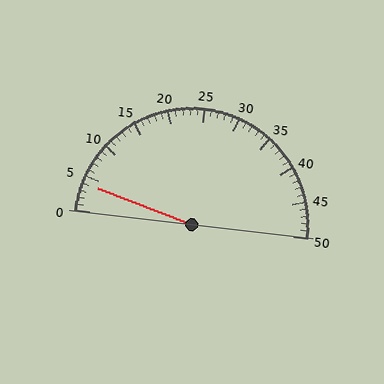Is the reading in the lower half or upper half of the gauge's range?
The reading is in the lower half of the range (0 to 50).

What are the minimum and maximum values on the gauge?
The gauge ranges from 0 to 50.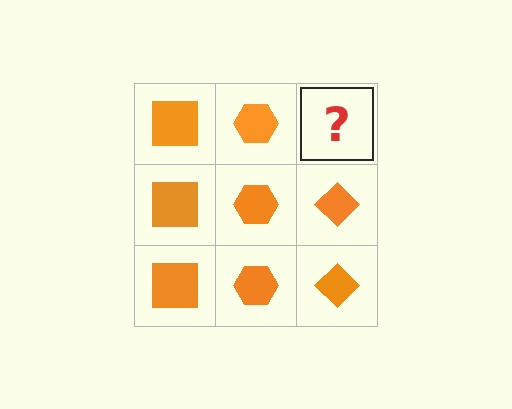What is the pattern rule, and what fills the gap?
The rule is that each column has a consistent shape. The gap should be filled with an orange diamond.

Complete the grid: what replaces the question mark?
The question mark should be replaced with an orange diamond.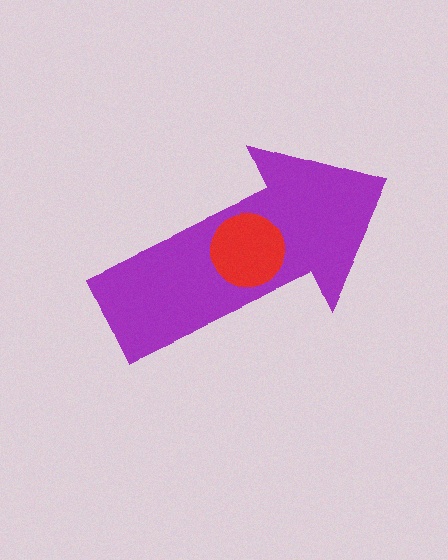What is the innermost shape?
The red circle.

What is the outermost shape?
The purple arrow.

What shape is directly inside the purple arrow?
The red circle.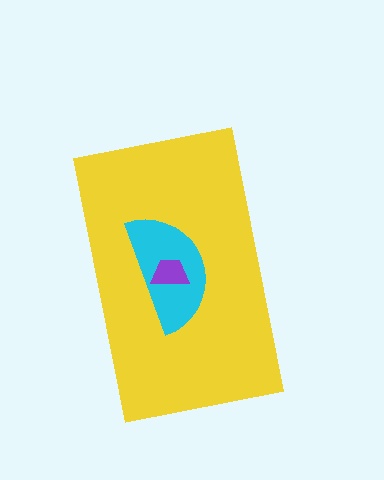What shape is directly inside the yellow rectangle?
The cyan semicircle.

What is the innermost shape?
The purple trapezoid.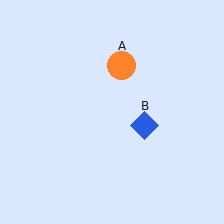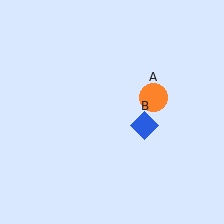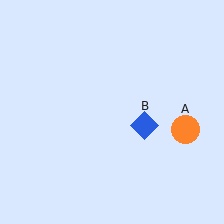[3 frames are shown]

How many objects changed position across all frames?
1 object changed position: orange circle (object A).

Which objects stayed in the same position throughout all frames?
Blue diamond (object B) remained stationary.